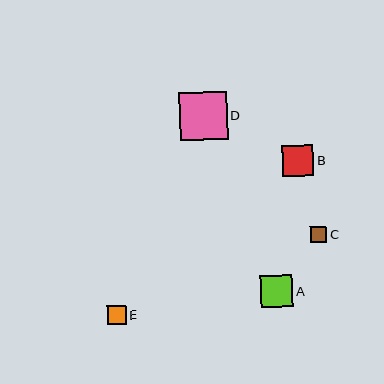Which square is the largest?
Square D is the largest with a size of approximately 47 pixels.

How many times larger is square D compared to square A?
Square D is approximately 1.5 times the size of square A.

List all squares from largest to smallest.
From largest to smallest: D, A, B, E, C.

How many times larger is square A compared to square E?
Square A is approximately 1.7 times the size of square E.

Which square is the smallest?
Square C is the smallest with a size of approximately 17 pixels.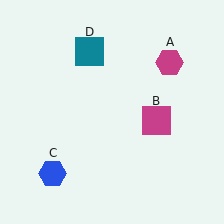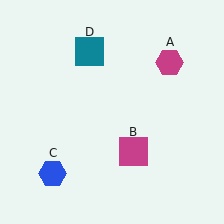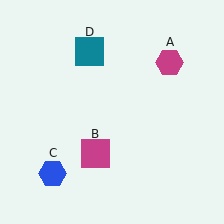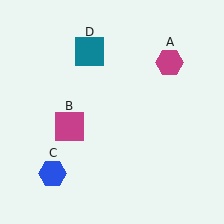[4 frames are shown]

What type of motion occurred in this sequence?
The magenta square (object B) rotated clockwise around the center of the scene.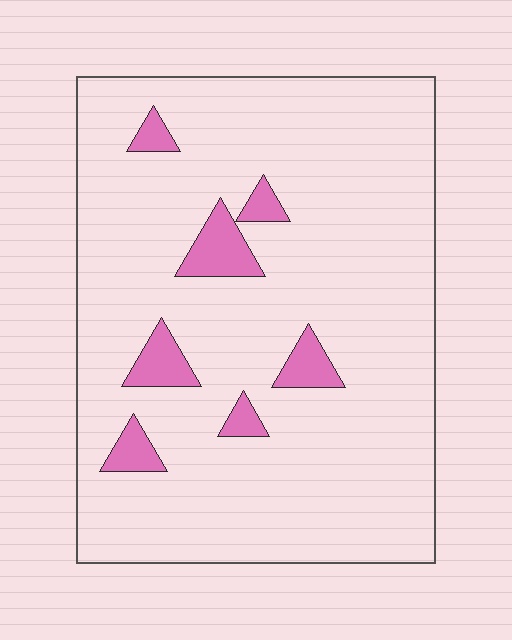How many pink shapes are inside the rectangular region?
7.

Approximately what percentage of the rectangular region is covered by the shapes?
Approximately 10%.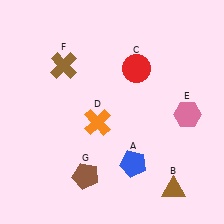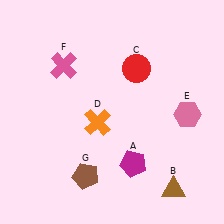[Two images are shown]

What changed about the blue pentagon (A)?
In Image 1, A is blue. In Image 2, it changed to magenta.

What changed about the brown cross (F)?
In Image 1, F is brown. In Image 2, it changed to pink.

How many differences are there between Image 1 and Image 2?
There are 2 differences between the two images.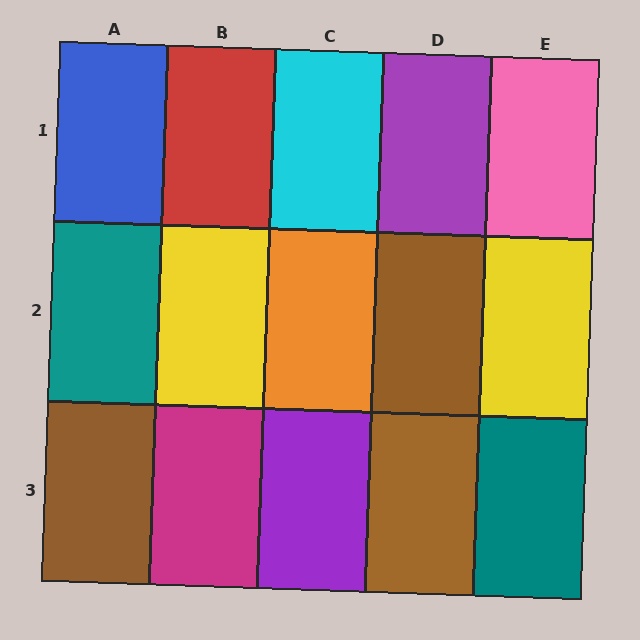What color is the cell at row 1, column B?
Red.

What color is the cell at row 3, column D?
Brown.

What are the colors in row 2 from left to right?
Teal, yellow, orange, brown, yellow.